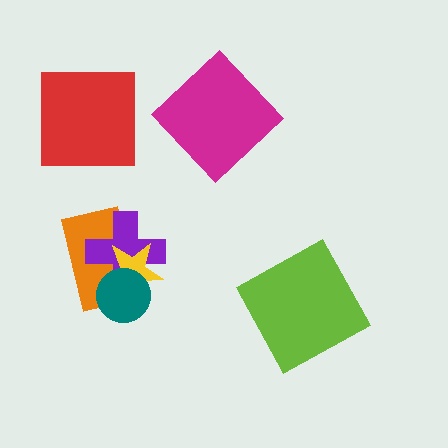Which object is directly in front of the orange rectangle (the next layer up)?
The purple cross is directly in front of the orange rectangle.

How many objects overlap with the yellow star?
3 objects overlap with the yellow star.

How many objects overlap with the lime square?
0 objects overlap with the lime square.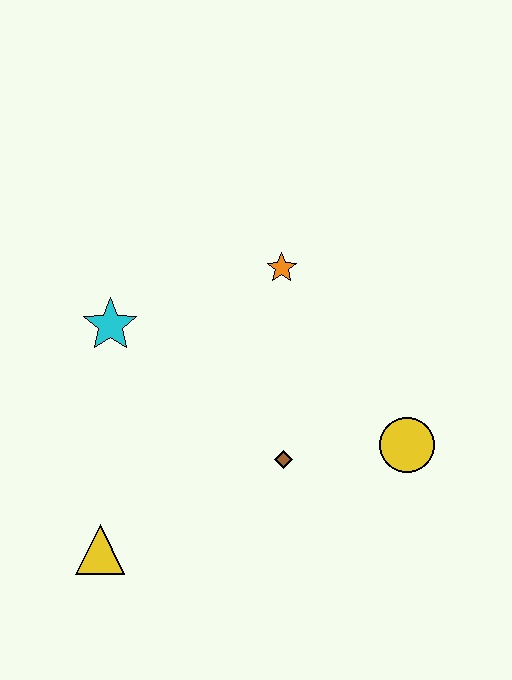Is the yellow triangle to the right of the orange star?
No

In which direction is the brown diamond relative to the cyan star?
The brown diamond is to the right of the cyan star.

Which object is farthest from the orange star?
The yellow triangle is farthest from the orange star.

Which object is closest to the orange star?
The cyan star is closest to the orange star.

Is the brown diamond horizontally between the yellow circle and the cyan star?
Yes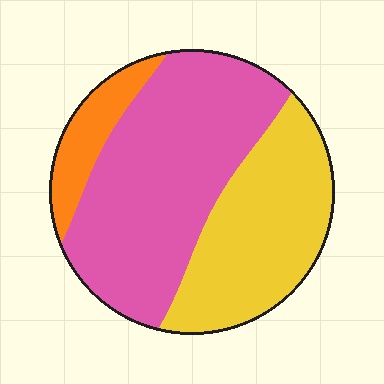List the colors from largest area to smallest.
From largest to smallest: pink, yellow, orange.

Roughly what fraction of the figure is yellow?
Yellow takes up between a quarter and a half of the figure.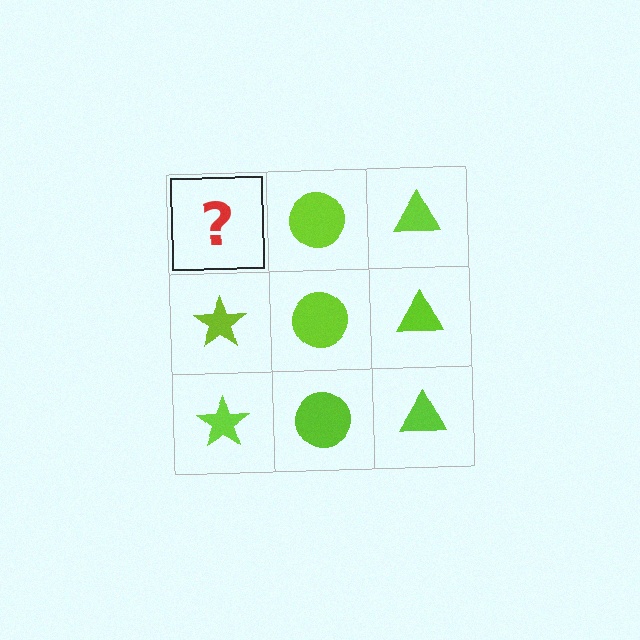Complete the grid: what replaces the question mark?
The question mark should be replaced with a lime star.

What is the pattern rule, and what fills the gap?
The rule is that each column has a consistent shape. The gap should be filled with a lime star.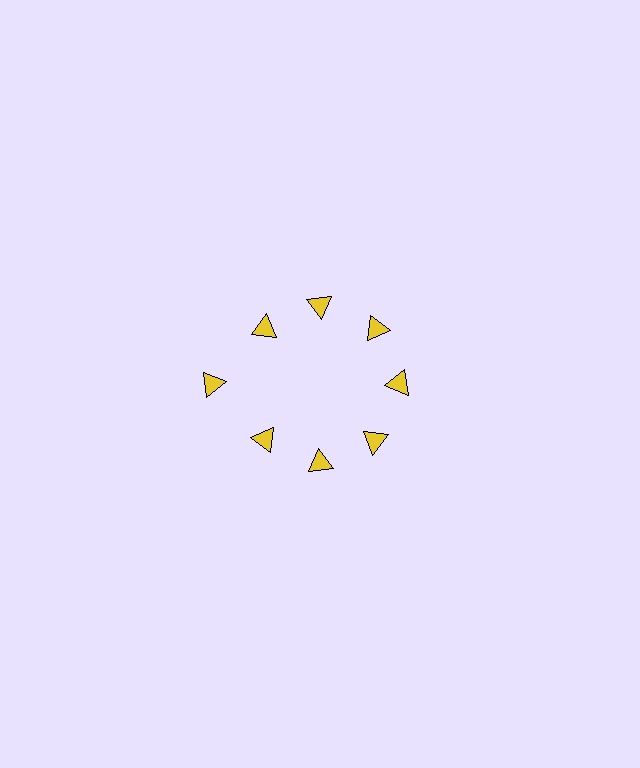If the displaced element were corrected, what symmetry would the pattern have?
It would have 8-fold rotational symmetry — the pattern would map onto itself every 45 degrees.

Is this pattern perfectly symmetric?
No. The 8 yellow triangles are arranged in a ring, but one element near the 9 o'clock position is pushed outward from the center, breaking the 8-fold rotational symmetry.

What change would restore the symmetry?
The symmetry would be restored by moving it inward, back onto the ring so that all 8 triangles sit at equal angles and equal distance from the center.